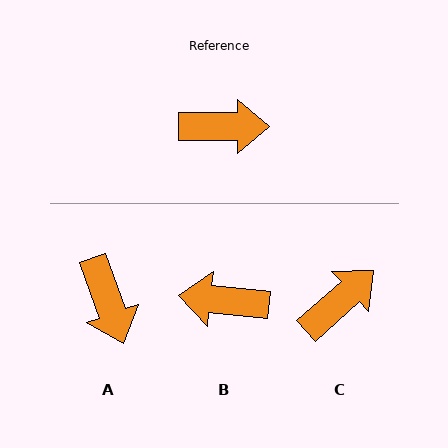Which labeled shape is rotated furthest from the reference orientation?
B, about 174 degrees away.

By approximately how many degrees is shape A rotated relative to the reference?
Approximately 70 degrees clockwise.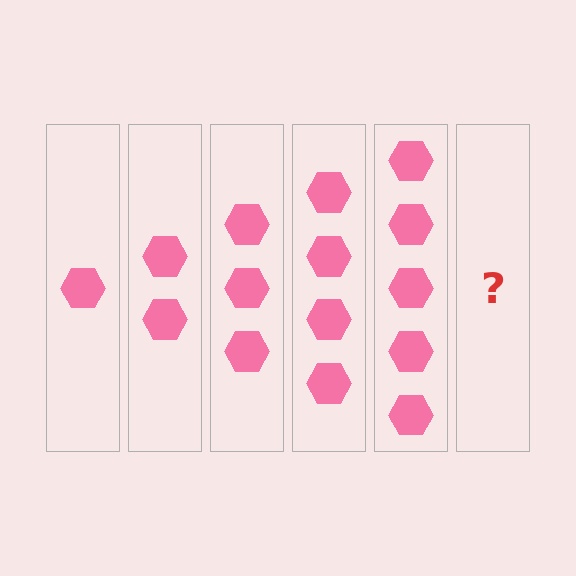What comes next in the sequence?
The next element should be 6 hexagons.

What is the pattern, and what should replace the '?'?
The pattern is that each step adds one more hexagon. The '?' should be 6 hexagons.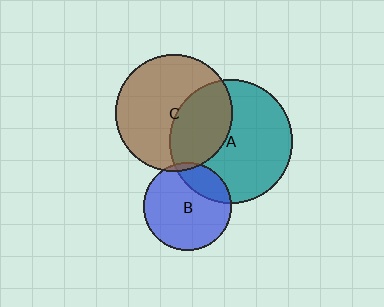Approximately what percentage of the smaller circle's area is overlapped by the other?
Approximately 20%.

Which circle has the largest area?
Circle A (teal).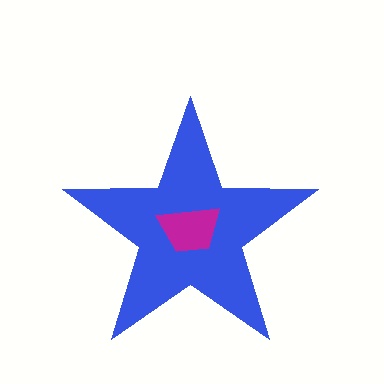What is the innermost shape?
The magenta trapezoid.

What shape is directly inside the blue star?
The magenta trapezoid.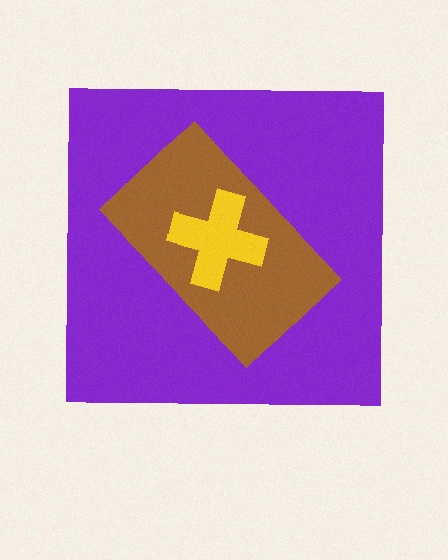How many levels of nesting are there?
3.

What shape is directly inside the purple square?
The brown rectangle.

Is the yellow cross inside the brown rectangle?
Yes.